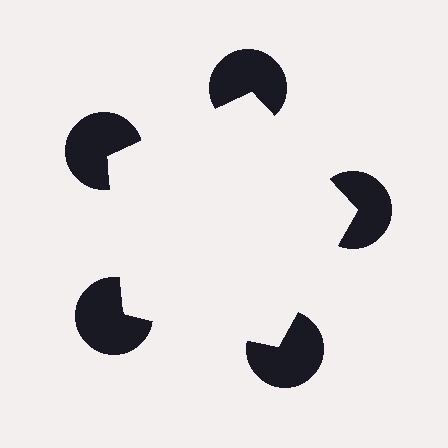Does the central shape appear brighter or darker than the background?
It typically appears slightly brighter than the background, even though no actual brightness change is drawn.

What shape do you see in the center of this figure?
An illusory pentagon — its edges are inferred from the aligned wedge cuts in the pac-man discs, not physically drawn.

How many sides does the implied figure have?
5 sides.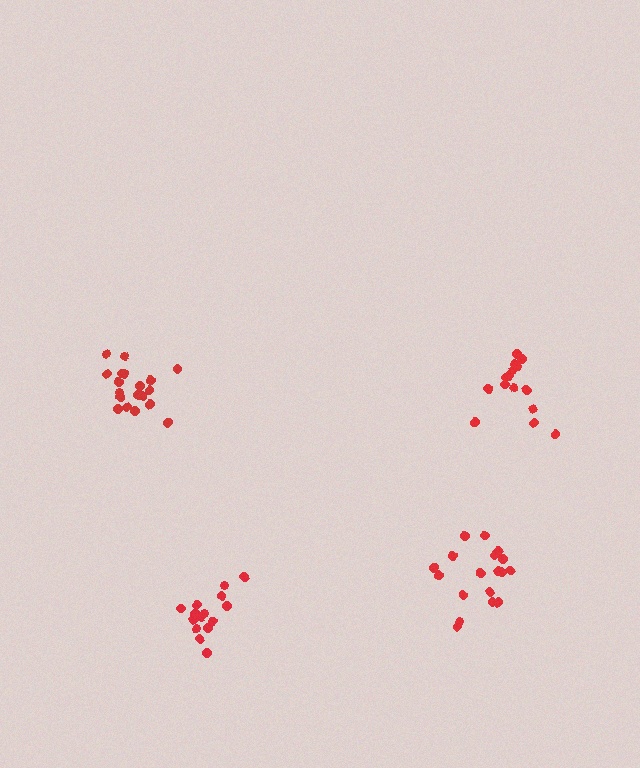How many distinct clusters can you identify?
There are 4 distinct clusters.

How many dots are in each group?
Group 1: 15 dots, Group 2: 18 dots, Group 3: 19 dots, Group 4: 15 dots (67 total).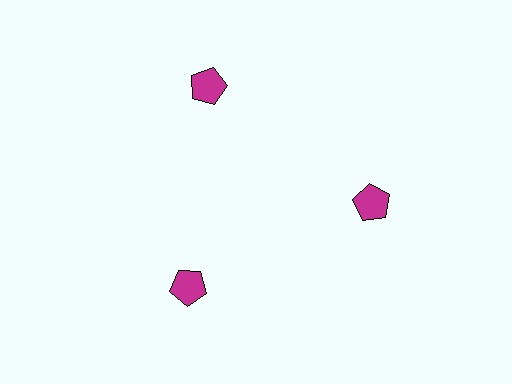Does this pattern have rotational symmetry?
Yes, this pattern has 3-fold rotational symmetry. It looks the same after rotating 120 degrees around the center.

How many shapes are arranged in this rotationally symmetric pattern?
There are 3 shapes, arranged in 3 groups of 1.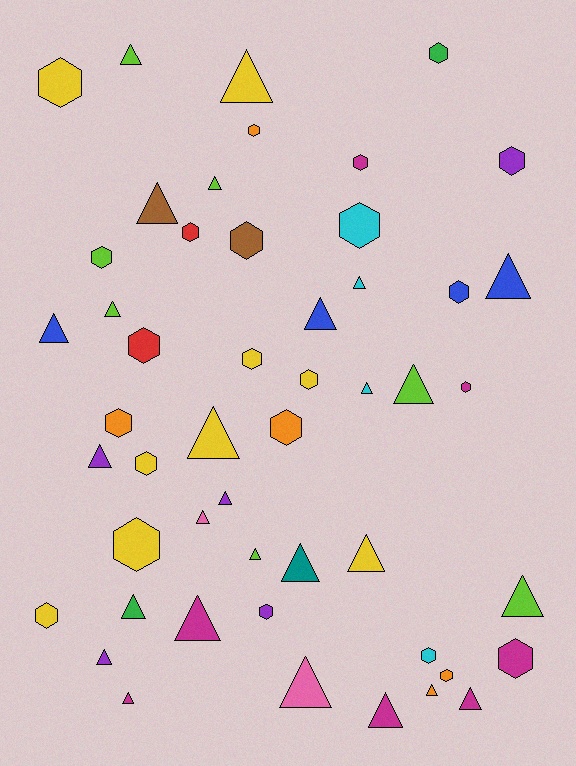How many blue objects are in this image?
There are 4 blue objects.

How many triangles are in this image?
There are 27 triangles.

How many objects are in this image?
There are 50 objects.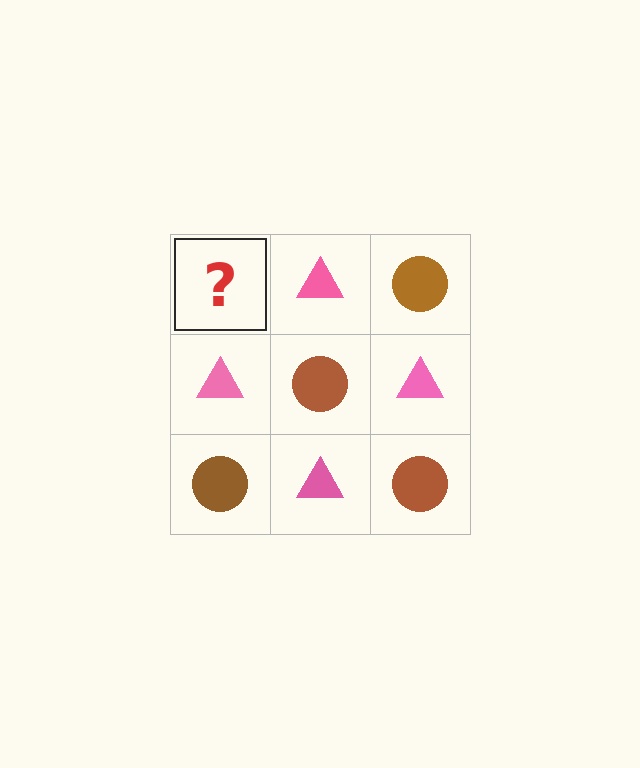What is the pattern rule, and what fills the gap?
The rule is that it alternates brown circle and pink triangle in a checkerboard pattern. The gap should be filled with a brown circle.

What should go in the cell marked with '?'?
The missing cell should contain a brown circle.